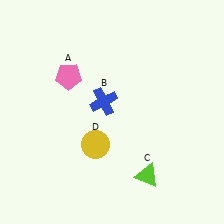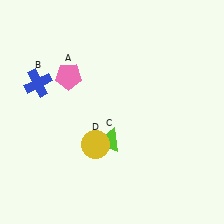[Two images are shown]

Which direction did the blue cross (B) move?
The blue cross (B) moved left.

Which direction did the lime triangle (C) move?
The lime triangle (C) moved left.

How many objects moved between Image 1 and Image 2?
2 objects moved between the two images.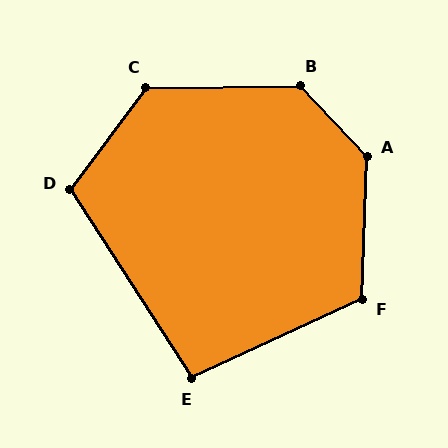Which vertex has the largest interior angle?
A, at approximately 135 degrees.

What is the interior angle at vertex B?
Approximately 133 degrees (obtuse).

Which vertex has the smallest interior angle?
E, at approximately 98 degrees.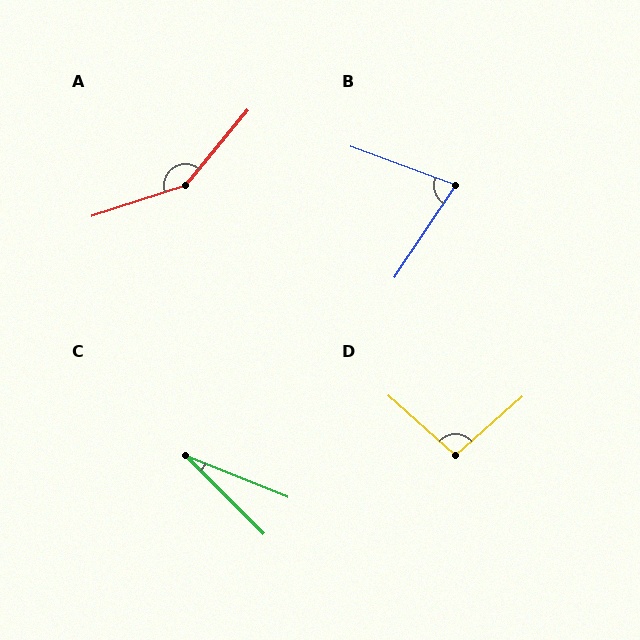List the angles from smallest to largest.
C (23°), B (76°), D (97°), A (148°).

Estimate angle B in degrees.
Approximately 76 degrees.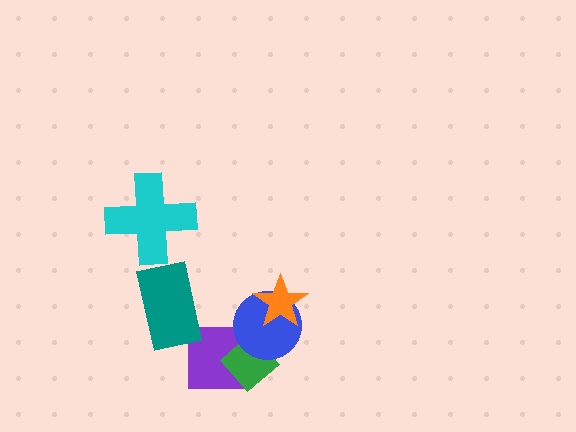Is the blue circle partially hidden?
Yes, it is partially covered by another shape.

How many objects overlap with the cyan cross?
0 objects overlap with the cyan cross.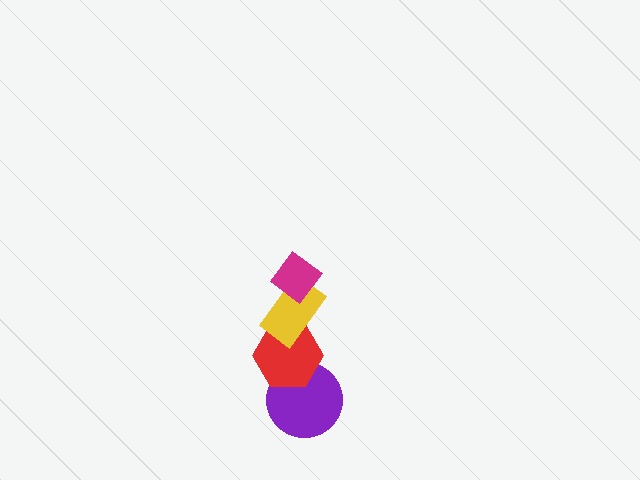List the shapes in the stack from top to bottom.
From top to bottom: the magenta diamond, the yellow rectangle, the red hexagon, the purple circle.